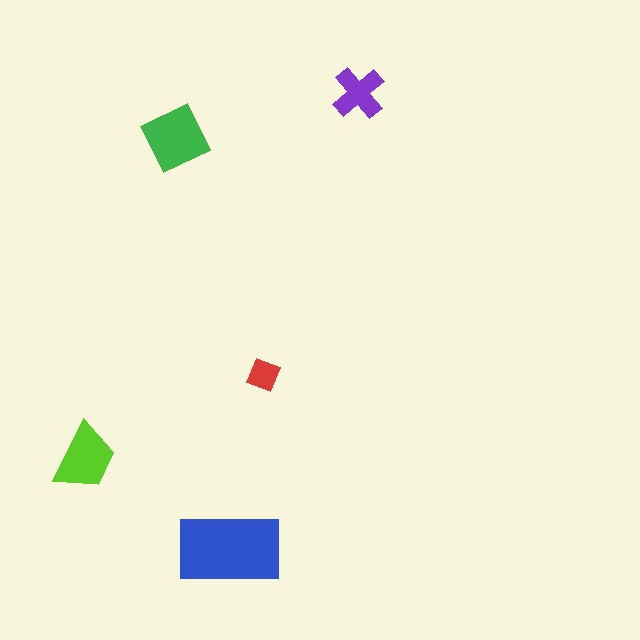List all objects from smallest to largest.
The red square, the purple cross, the lime trapezoid, the green diamond, the blue rectangle.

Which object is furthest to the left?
The lime trapezoid is leftmost.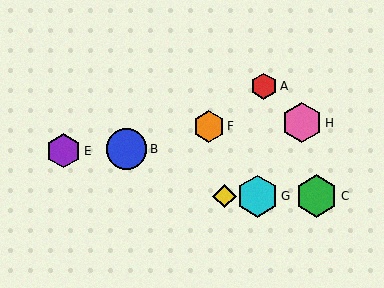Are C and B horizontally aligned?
No, C is at y≈196 and B is at y≈149.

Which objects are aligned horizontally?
Objects C, D, G are aligned horizontally.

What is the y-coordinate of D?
Object D is at y≈196.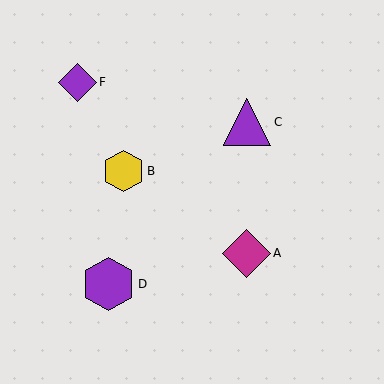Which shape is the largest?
The purple hexagon (labeled D) is the largest.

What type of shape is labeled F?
Shape F is a purple diamond.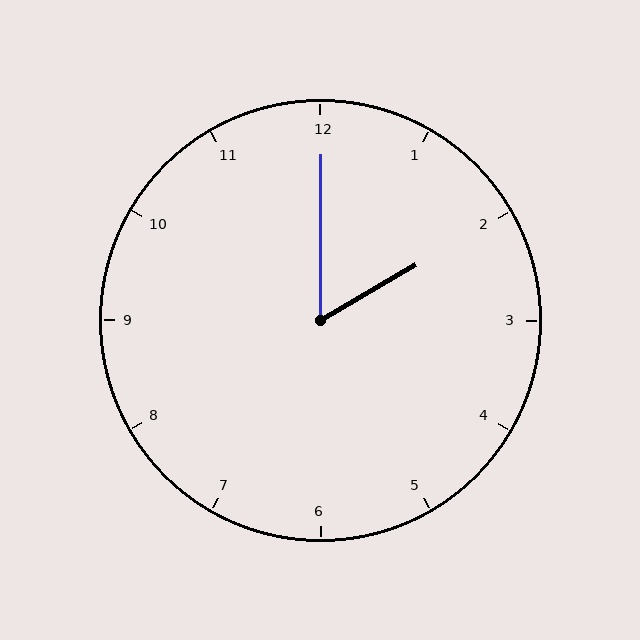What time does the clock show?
2:00.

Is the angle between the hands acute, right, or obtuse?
It is acute.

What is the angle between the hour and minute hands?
Approximately 60 degrees.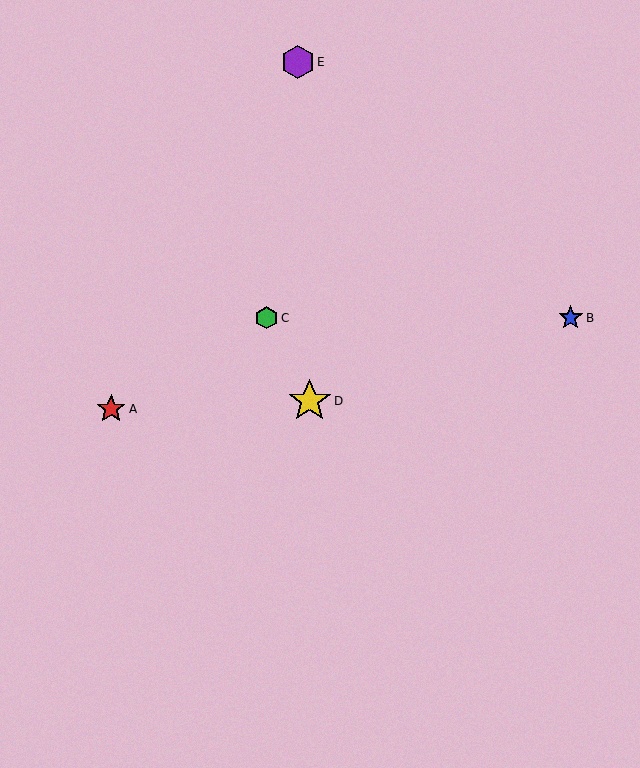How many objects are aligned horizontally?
2 objects (B, C) are aligned horizontally.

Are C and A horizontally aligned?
No, C is at y≈318 and A is at y≈409.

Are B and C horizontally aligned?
Yes, both are at y≈318.